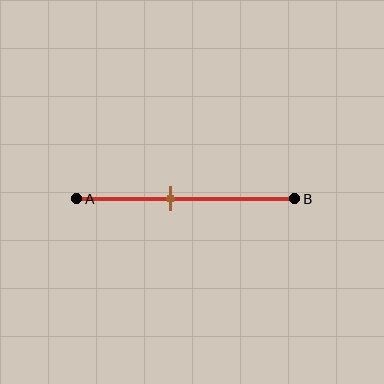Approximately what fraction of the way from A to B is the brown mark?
The brown mark is approximately 45% of the way from A to B.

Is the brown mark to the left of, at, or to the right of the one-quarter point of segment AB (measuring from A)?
The brown mark is to the right of the one-quarter point of segment AB.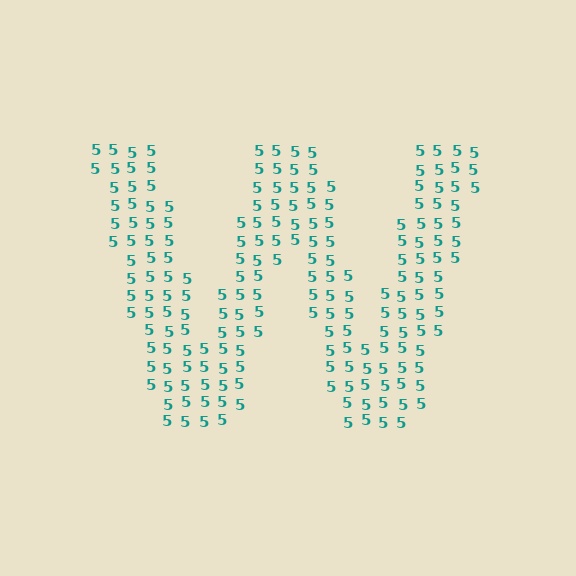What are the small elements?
The small elements are digit 5's.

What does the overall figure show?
The overall figure shows the letter W.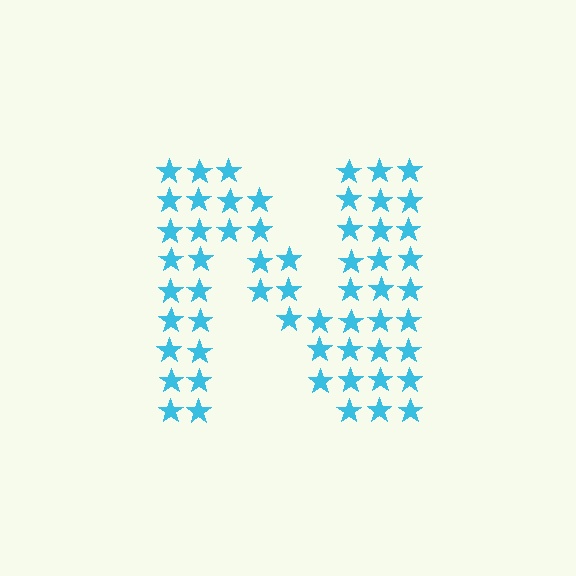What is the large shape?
The large shape is the letter N.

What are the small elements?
The small elements are stars.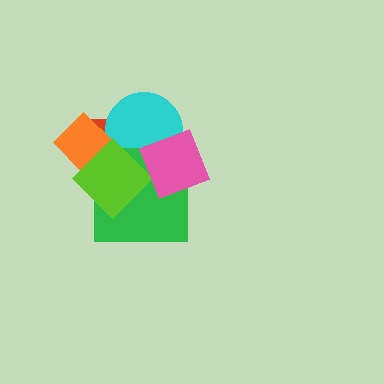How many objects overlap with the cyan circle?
5 objects overlap with the cyan circle.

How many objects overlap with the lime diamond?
5 objects overlap with the lime diamond.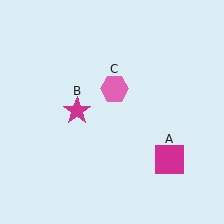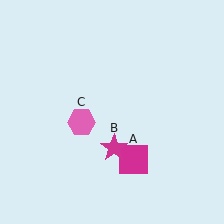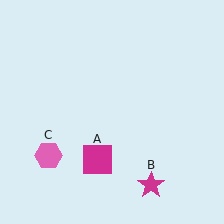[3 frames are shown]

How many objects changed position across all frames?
3 objects changed position: magenta square (object A), magenta star (object B), pink hexagon (object C).